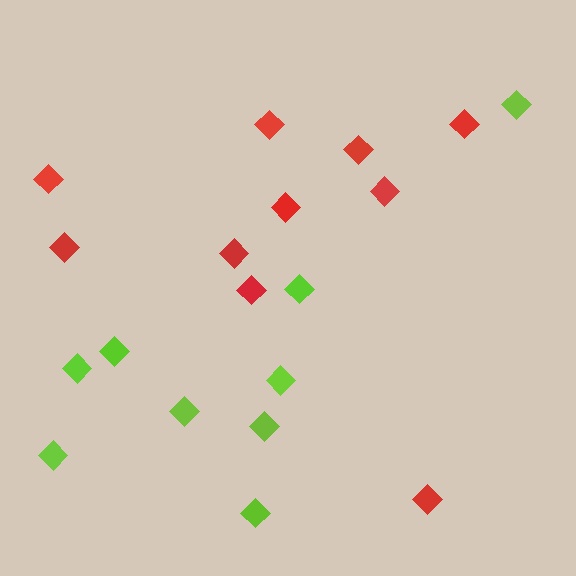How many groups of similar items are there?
There are 2 groups: one group of lime diamonds (9) and one group of red diamonds (10).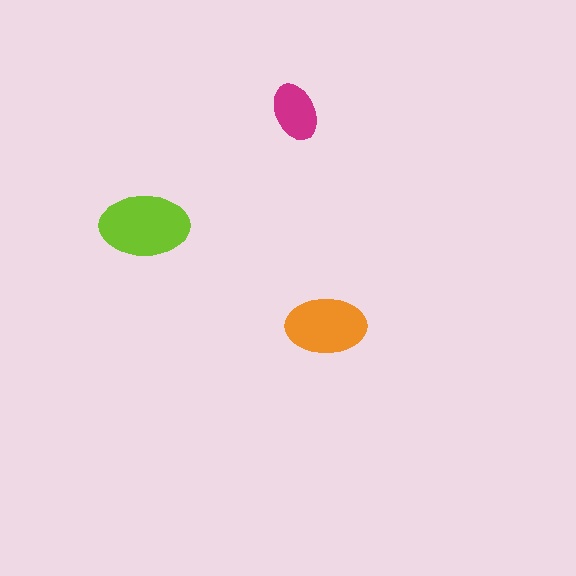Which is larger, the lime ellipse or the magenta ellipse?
The lime one.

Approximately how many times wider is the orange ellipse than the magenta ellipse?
About 1.5 times wider.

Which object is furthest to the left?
The lime ellipse is leftmost.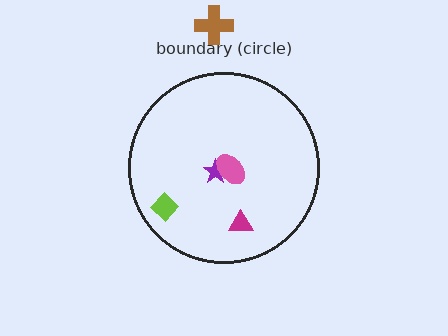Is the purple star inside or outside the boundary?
Inside.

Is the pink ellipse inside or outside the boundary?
Inside.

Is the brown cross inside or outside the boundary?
Outside.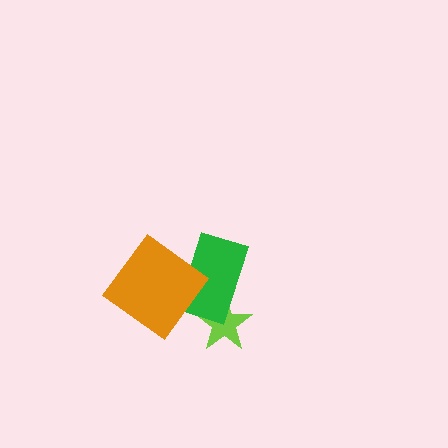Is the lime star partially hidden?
Yes, it is partially covered by another shape.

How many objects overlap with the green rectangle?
2 objects overlap with the green rectangle.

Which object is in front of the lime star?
The green rectangle is in front of the lime star.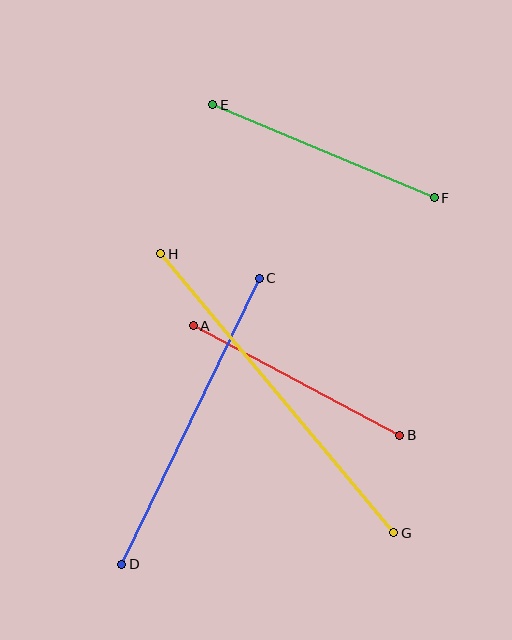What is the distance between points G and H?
The distance is approximately 364 pixels.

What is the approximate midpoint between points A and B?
The midpoint is at approximately (297, 381) pixels.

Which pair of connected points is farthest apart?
Points G and H are farthest apart.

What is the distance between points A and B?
The distance is approximately 234 pixels.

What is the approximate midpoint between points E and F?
The midpoint is at approximately (324, 151) pixels.